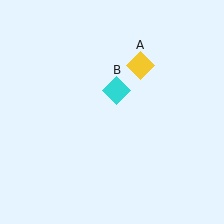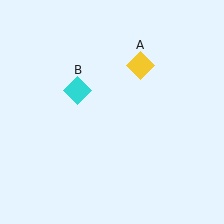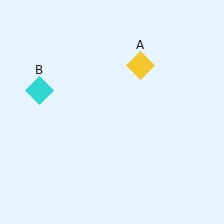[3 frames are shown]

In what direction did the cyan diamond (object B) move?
The cyan diamond (object B) moved left.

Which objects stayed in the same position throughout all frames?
Yellow diamond (object A) remained stationary.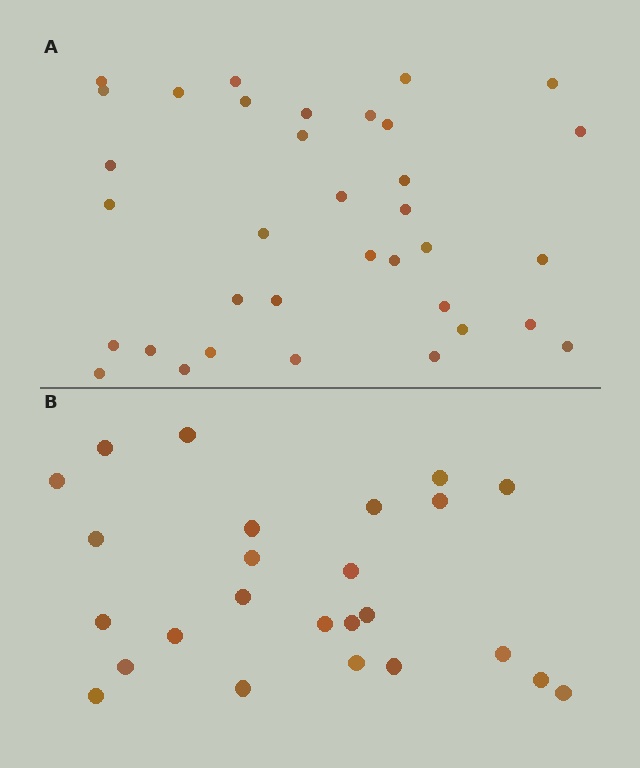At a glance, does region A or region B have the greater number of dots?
Region A (the top region) has more dots.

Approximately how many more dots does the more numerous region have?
Region A has roughly 10 or so more dots than region B.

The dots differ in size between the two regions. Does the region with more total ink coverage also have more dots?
No. Region B has more total ink coverage because its dots are larger, but region A actually contains more individual dots. Total area can be misleading — the number of items is what matters here.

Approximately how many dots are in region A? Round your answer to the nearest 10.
About 40 dots. (The exact count is 35, which rounds to 40.)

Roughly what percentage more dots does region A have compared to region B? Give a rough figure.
About 40% more.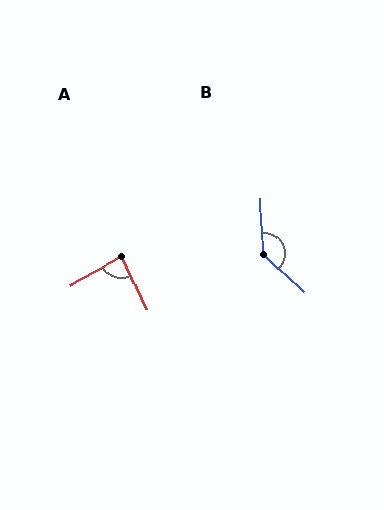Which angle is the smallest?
A, at approximately 86 degrees.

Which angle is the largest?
B, at approximately 136 degrees.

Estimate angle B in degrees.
Approximately 136 degrees.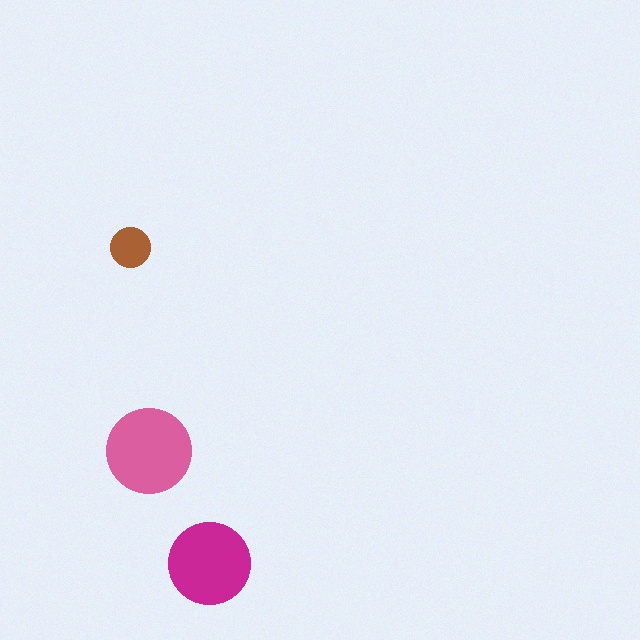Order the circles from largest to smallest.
the pink one, the magenta one, the brown one.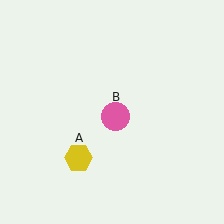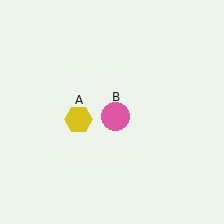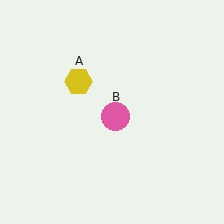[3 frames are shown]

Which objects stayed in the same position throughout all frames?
Pink circle (object B) remained stationary.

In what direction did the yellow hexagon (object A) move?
The yellow hexagon (object A) moved up.